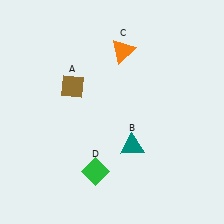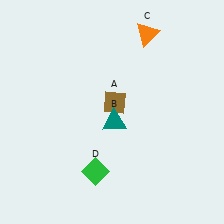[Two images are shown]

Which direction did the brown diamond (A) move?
The brown diamond (A) moved right.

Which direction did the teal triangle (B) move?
The teal triangle (B) moved up.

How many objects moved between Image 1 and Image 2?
3 objects moved between the two images.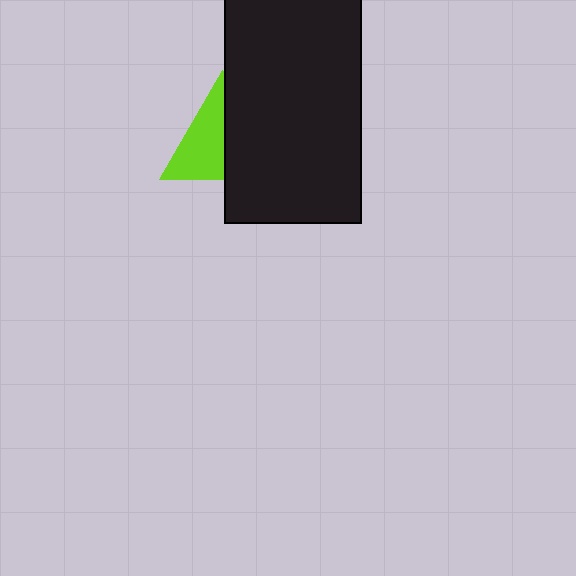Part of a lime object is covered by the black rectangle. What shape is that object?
It is a triangle.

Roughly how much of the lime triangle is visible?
About half of it is visible (roughly 52%).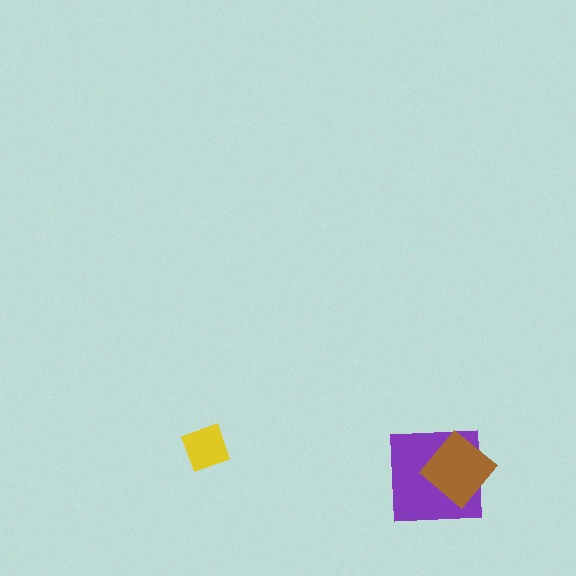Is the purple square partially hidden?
Yes, it is partially covered by another shape.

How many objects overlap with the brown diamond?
1 object overlaps with the brown diamond.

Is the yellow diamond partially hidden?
No, no other shape covers it.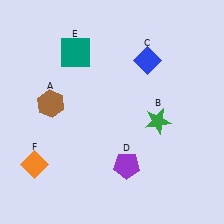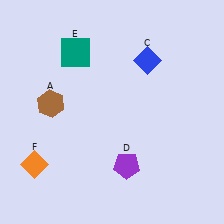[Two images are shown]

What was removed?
The green star (B) was removed in Image 2.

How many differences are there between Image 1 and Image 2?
There is 1 difference between the two images.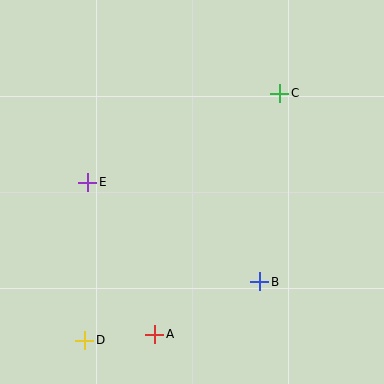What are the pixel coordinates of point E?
Point E is at (88, 182).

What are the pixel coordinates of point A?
Point A is at (155, 334).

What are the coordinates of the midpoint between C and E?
The midpoint between C and E is at (184, 138).